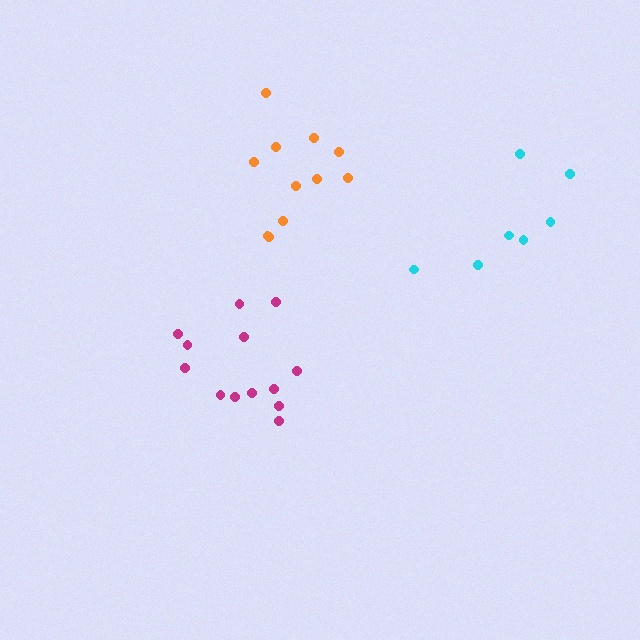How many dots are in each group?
Group 1: 11 dots, Group 2: 13 dots, Group 3: 7 dots (31 total).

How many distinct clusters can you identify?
There are 3 distinct clusters.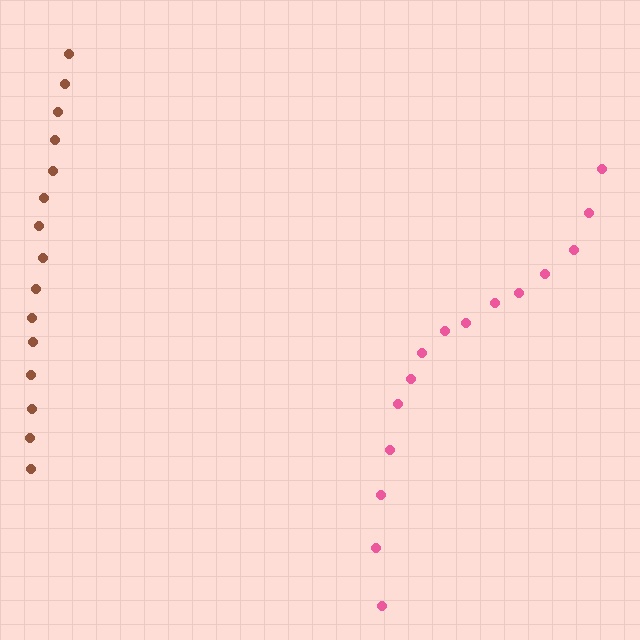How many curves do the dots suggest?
There are 2 distinct paths.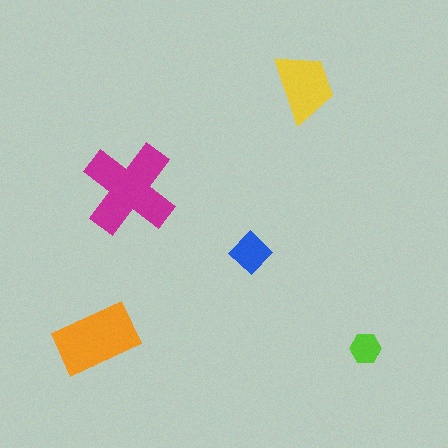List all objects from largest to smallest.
The magenta cross, the orange rectangle, the yellow trapezoid, the blue diamond, the lime hexagon.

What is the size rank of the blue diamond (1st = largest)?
4th.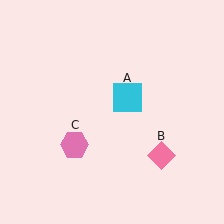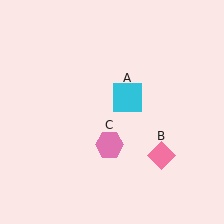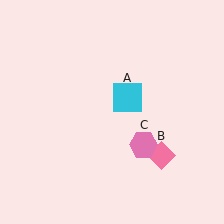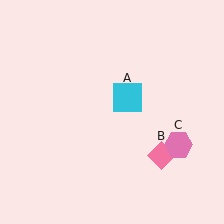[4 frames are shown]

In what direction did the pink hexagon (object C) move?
The pink hexagon (object C) moved right.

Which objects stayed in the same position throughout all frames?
Cyan square (object A) and pink diamond (object B) remained stationary.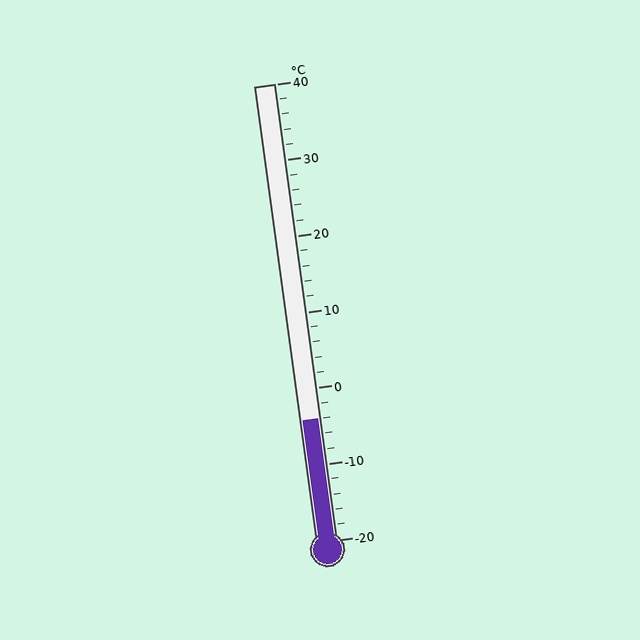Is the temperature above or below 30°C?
The temperature is below 30°C.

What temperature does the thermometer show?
The thermometer shows approximately -4°C.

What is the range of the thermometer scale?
The thermometer scale ranges from -20°C to 40°C.